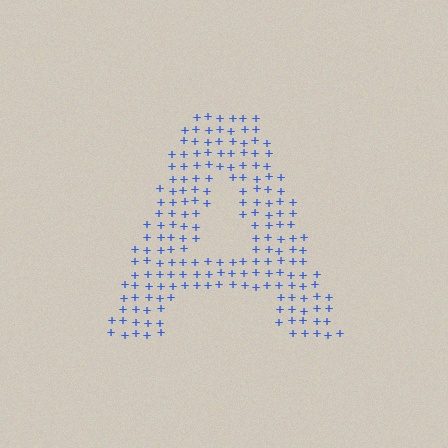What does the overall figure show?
The overall figure shows the letter A.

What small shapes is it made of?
It is made of small plus signs.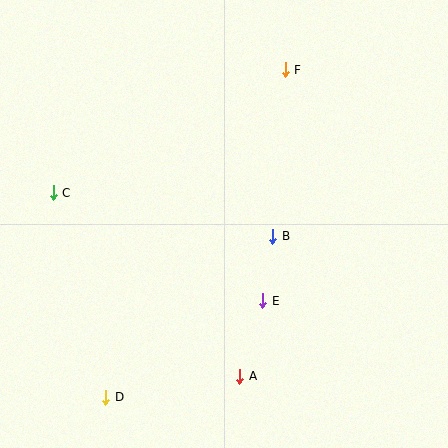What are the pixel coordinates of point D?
Point D is at (106, 397).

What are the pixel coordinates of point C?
Point C is at (53, 193).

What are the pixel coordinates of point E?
Point E is at (263, 301).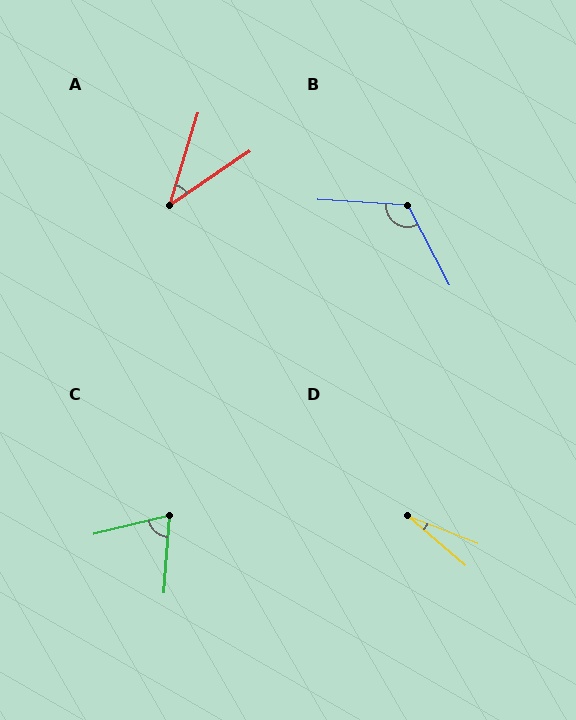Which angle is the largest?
B, at approximately 121 degrees.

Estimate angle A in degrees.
Approximately 39 degrees.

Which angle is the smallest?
D, at approximately 20 degrees.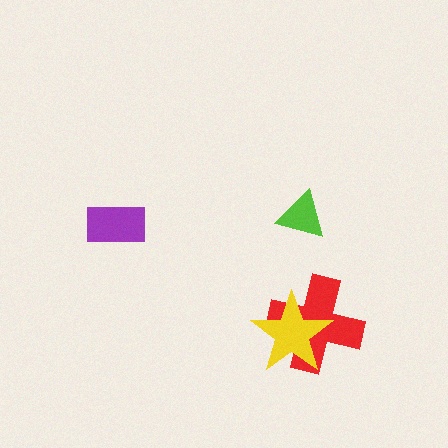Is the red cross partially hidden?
Yes, it is partially covered by another shape.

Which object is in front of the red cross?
The yellow star is in front of the red cross.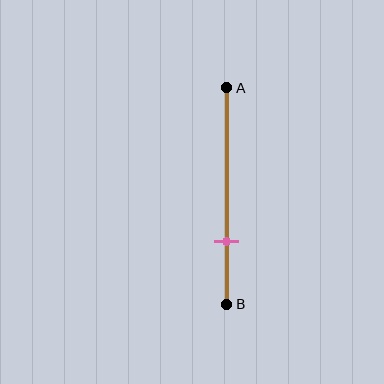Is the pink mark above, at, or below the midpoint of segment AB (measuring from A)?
The pink mark is below the midpoint of segment AB.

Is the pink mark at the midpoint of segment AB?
No, the mark is at about 70% from A, not at the 50% midpoint.